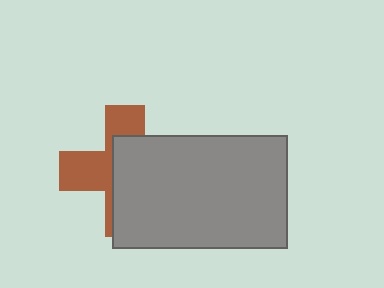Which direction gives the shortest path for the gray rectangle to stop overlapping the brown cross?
Moving right gives the shortest separation.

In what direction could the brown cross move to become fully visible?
The brown cross could move left. That would shift it out from behind the gray rectangle entirely.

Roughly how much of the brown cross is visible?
A small part of it is visible (roughly 41%).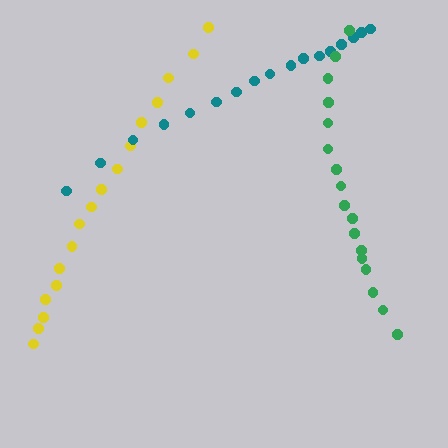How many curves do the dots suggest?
There are 3 distinct paths.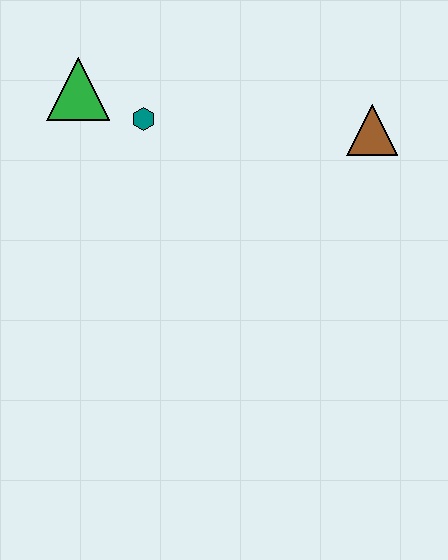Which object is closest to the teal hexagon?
The green triangle is closest to the teal hexagon.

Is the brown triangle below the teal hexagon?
Yes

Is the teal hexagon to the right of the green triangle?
Yes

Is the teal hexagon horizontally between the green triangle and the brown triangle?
Yes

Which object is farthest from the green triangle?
The brown triangle is farthest from the green triangle.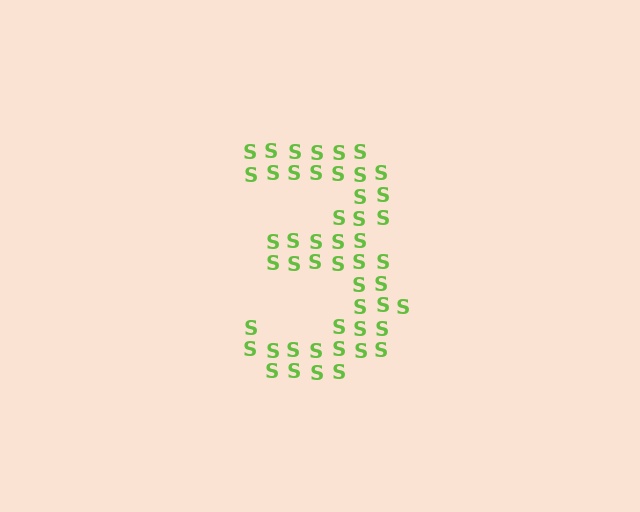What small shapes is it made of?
It is made of small letter S's.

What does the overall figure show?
The overall figure shows the digit 3.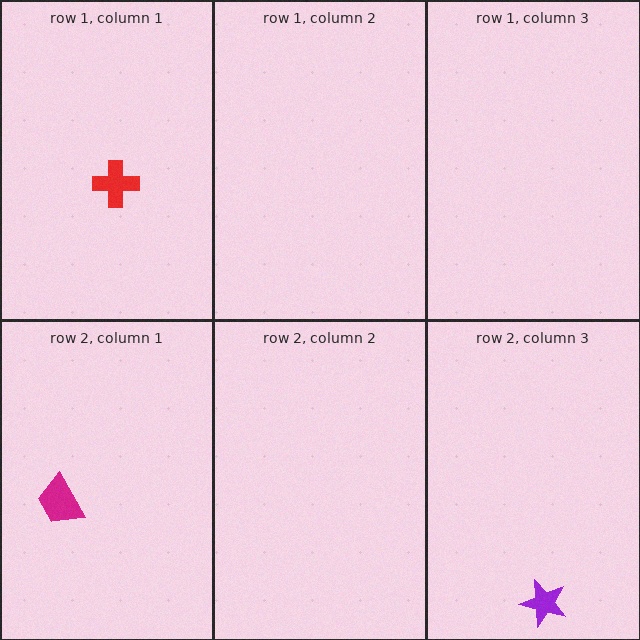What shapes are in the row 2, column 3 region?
The purple star.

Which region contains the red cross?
The row 1, column 1 region.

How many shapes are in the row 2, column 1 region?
1.